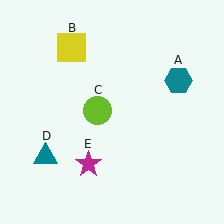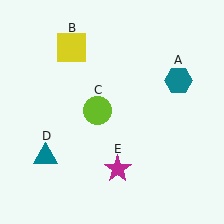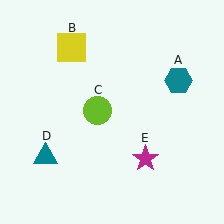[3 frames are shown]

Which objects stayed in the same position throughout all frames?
Teal hexagon (object A) and yellow square (object B) and lime circle (object C) and teal triangle (object D) remained stationary.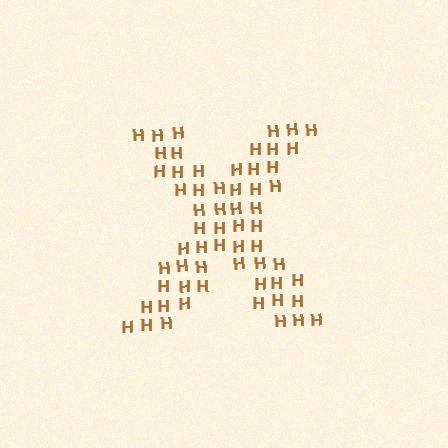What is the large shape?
The large shape is the letter X.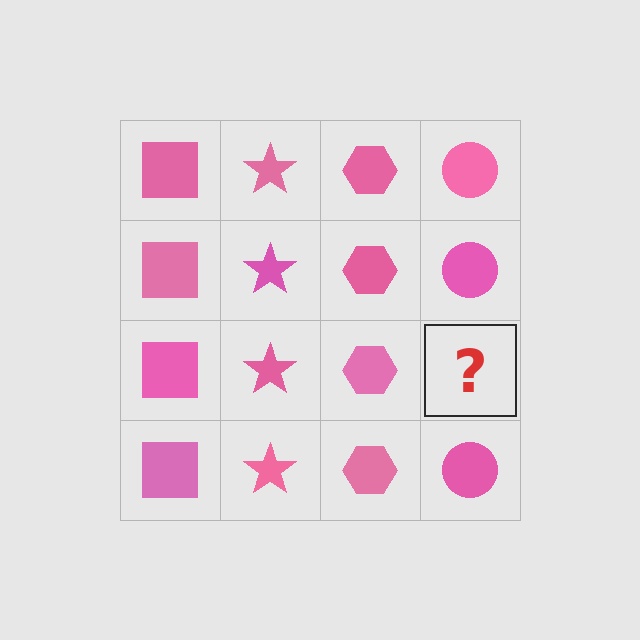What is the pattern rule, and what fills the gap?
The rule is that each column has a consistent shape. The gap should be filled with a pink circle.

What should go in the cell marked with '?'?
The missing cell should contain a pink circle.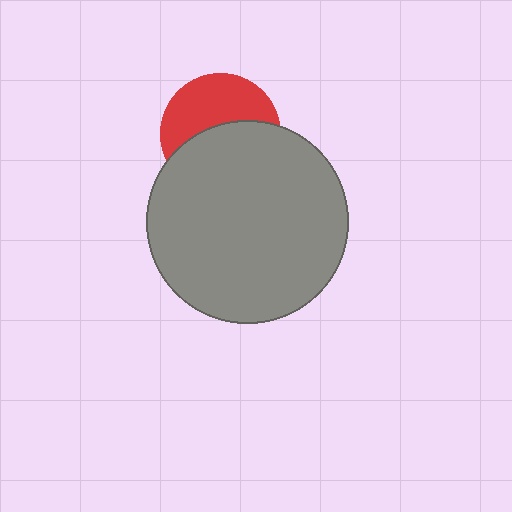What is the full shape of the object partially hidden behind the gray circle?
The partially hidden object is a red circle.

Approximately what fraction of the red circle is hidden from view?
Roughly 54% of the red circle is hidden behind the gray circle.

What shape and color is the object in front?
The object in front is a gray circle.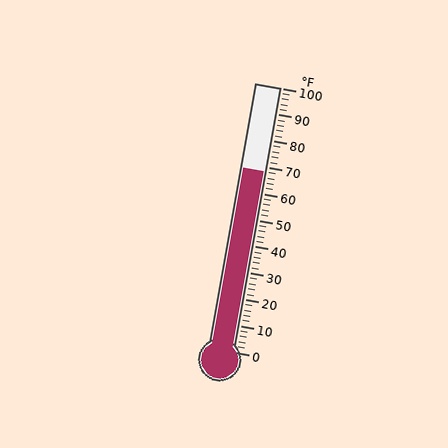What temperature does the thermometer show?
The thermometer shows approximately 68°F.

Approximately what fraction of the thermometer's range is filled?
The thermometer is filled to approximately 70% of its range.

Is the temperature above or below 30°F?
The temperature is above 30°F.